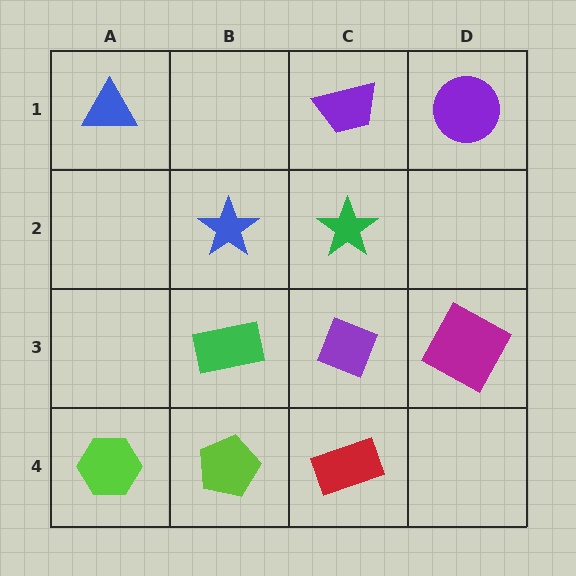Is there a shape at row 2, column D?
No, that cell is empty.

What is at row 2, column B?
A blue star.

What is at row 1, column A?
A blue triangle.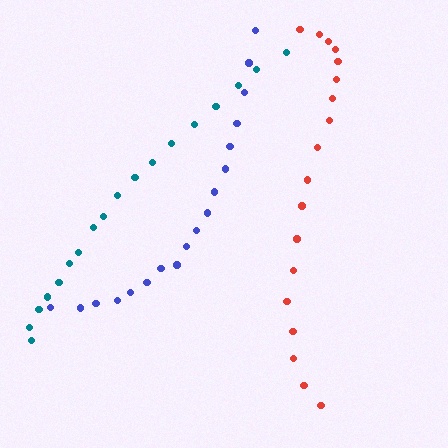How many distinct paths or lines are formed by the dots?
There are 3 distinct paths.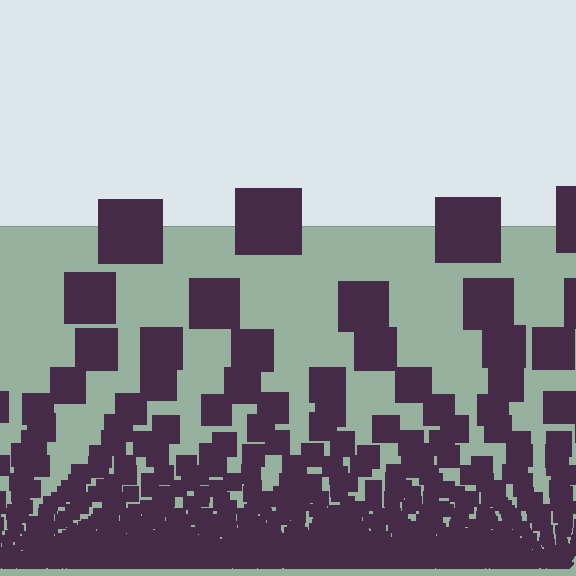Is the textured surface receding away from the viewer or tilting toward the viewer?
The surface appears to tilt toward the viewer. Texture elements get larger and sparser toward the top.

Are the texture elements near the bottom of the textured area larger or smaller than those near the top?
Smaller. The gradient is inverted — elements near the bottom are smaller and denser.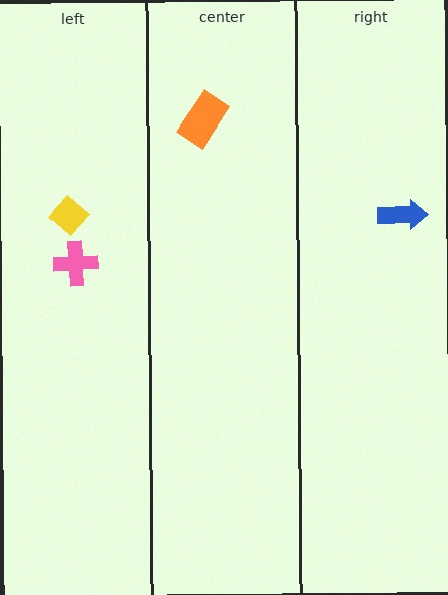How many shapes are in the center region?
1.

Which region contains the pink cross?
The left region.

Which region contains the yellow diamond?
The left region.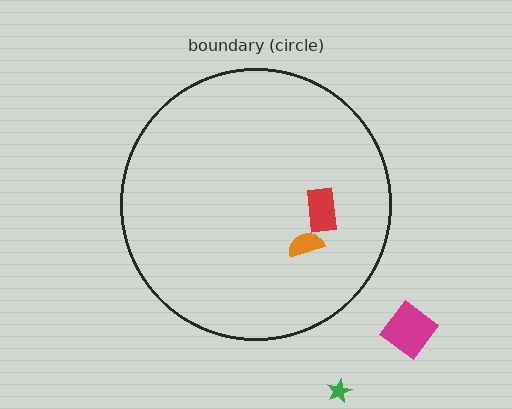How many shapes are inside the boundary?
2 inside, 2 outside.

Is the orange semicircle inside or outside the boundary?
Inside.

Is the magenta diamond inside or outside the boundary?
Outside.